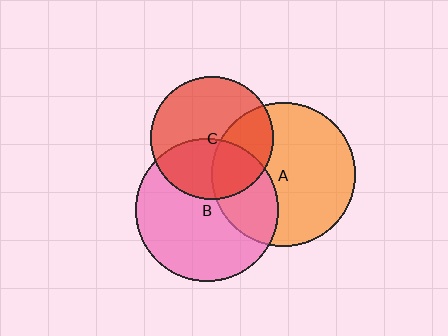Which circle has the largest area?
Circle A (orange).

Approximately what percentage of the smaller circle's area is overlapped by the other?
Approximately 40%.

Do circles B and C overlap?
Yes.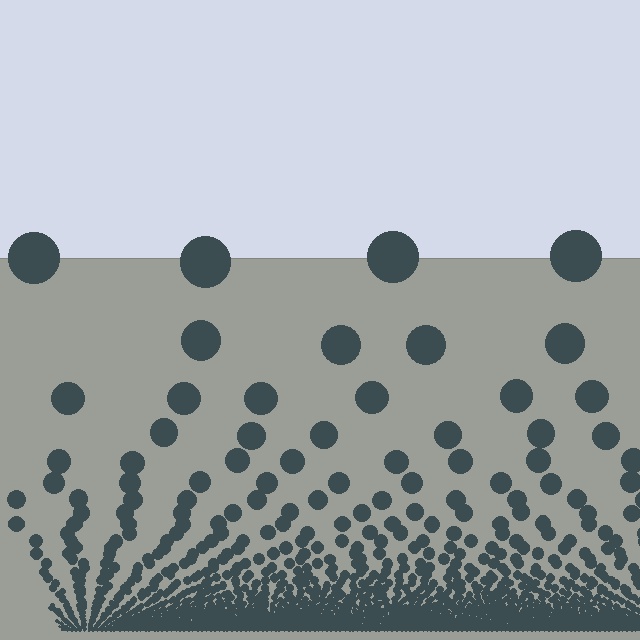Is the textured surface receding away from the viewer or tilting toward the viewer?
The surface appears to tilt toward the viewer. Texture elements get larger and sparser toward the top.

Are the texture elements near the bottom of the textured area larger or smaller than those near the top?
Smaller. The gradient is inverted — elements near the bottom are smaller and denser.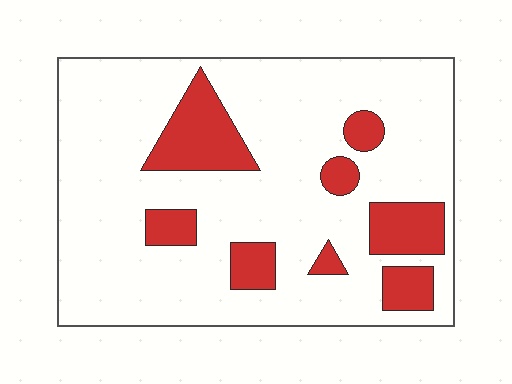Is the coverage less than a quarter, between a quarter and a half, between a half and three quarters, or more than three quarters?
Less than a quarter.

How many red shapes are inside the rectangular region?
8.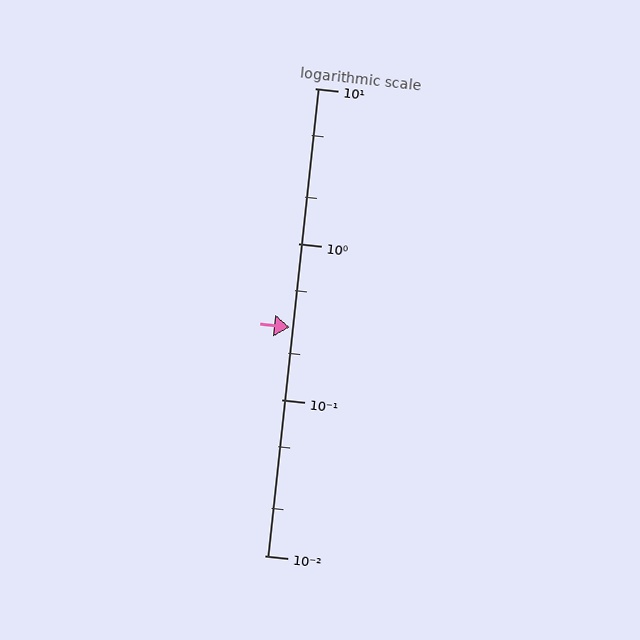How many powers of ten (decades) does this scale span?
The scale spans 3 decades, from 0.01 to 10.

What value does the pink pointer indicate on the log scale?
The pointer indicates approximately 0.29.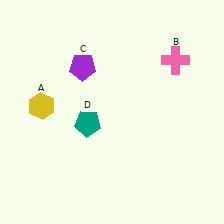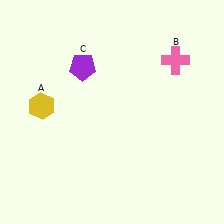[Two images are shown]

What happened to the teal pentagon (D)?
The teal pentagon (D) was removed in Image 2. It was in the bottom-left area of Image 1.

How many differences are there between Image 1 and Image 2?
There is 1 difference between the two images.